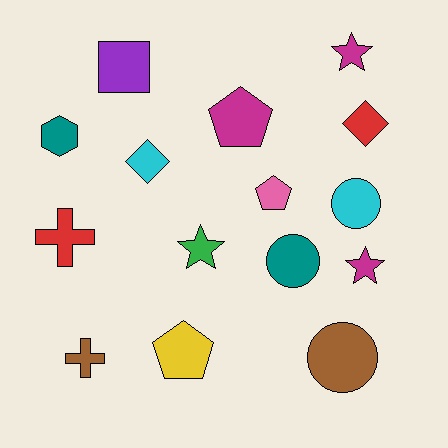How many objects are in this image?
There are 15 objects.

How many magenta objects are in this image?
There are 3 magenta objects.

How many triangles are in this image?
There are no triangles.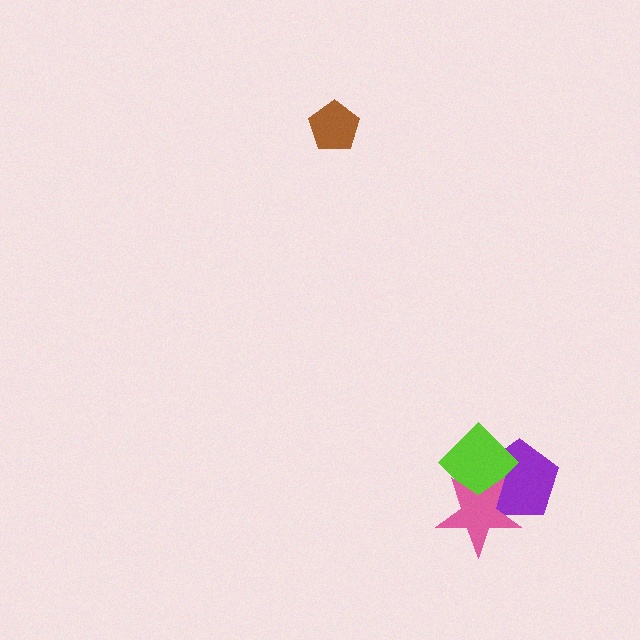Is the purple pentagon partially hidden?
Yes, it is partially covered by another shape.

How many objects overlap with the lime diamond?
2 objects overlap with the lime diamond.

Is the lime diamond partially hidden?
Yes, it is partially covered by another shape.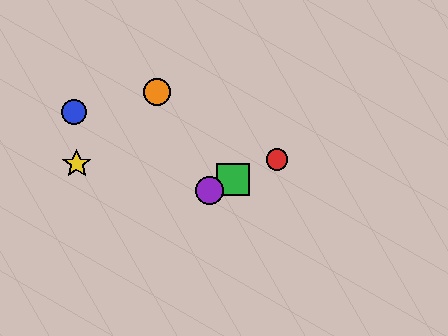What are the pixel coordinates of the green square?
The green square is at (233, 180).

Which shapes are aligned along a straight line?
The red circle, the green square, the purple circle are aligned along a straight line.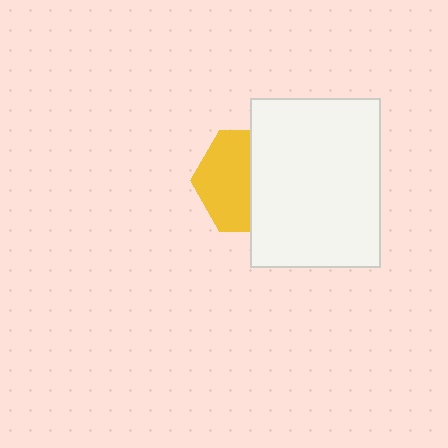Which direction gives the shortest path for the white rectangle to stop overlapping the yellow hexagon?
Moving right gives the shortest separation.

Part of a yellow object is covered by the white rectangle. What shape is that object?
It is a hexagon.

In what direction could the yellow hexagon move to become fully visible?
The yellow hexagon could move left. That would shift it out from behind the white rectangle entirely.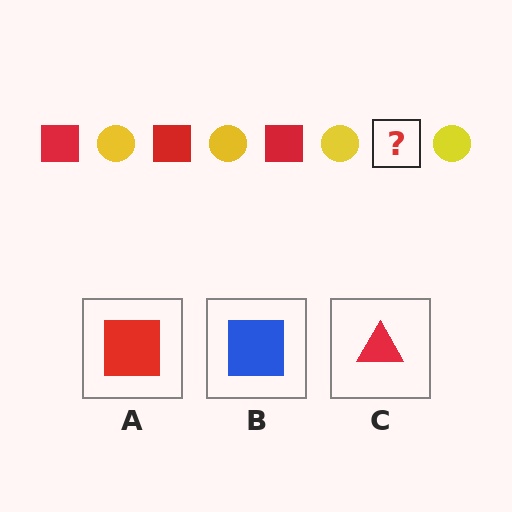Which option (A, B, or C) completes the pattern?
A.